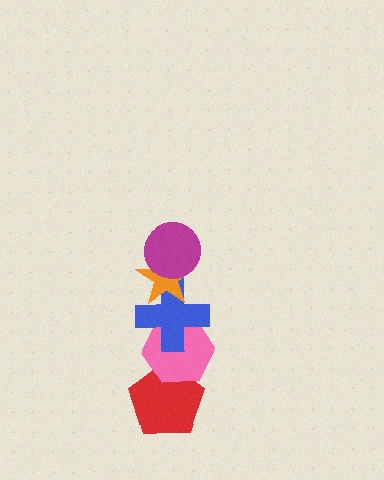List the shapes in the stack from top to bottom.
From top to bottom: the magenta circle, the orange star, the blue cross, the pink hexagon, the red pentagon.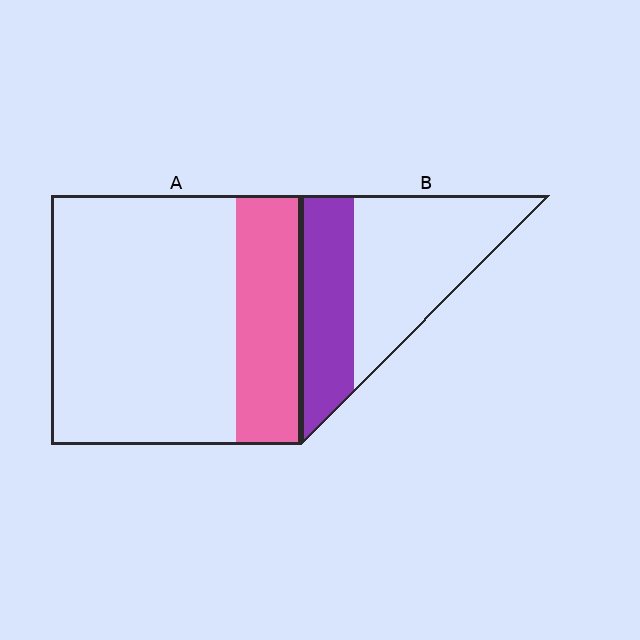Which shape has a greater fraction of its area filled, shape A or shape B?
Shape B.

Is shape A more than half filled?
No.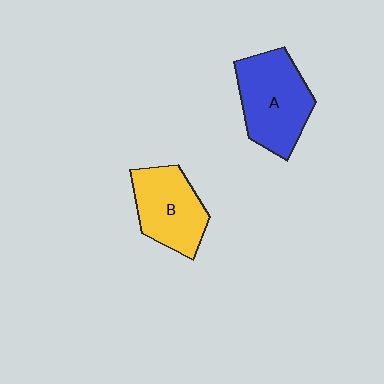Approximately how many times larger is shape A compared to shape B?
Approximately 1.2 times.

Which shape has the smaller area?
Shape B (yellow).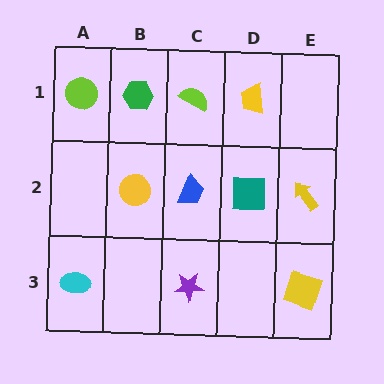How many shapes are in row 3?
3 shapes.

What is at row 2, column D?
A teal square.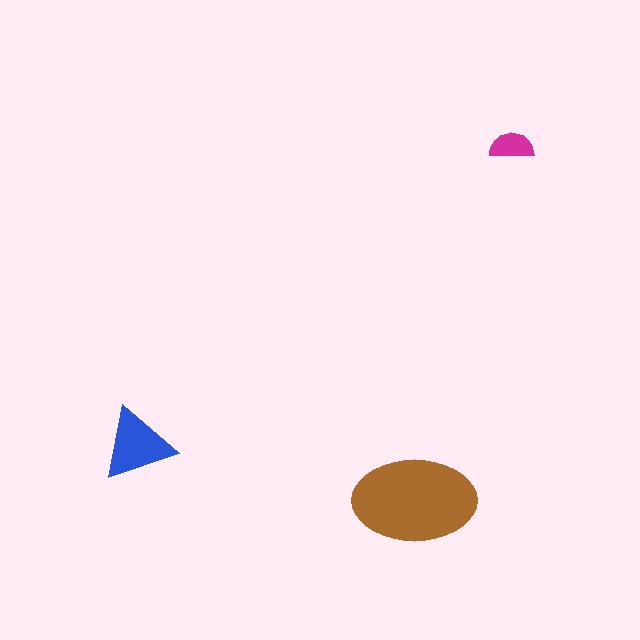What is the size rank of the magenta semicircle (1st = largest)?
3rd.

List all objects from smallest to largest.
The magenta semicircle, the blue triangle, the brown ellipse.